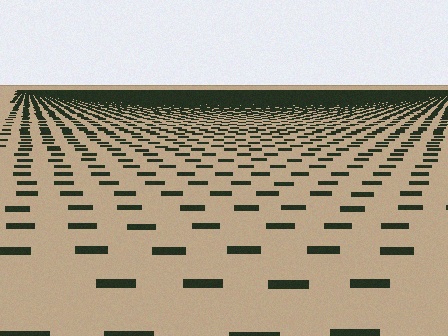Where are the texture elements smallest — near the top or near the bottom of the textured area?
Near the top.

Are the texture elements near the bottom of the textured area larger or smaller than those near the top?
Larger. Near the bottom, elements are closer to the viewer and appear at a bigger on-screen size.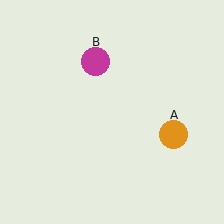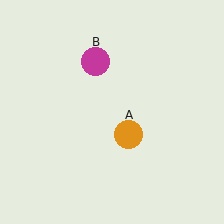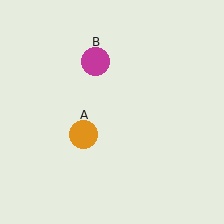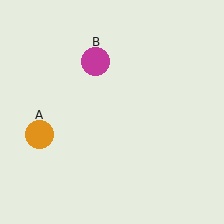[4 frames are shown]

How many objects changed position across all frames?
1 object changed position: orange circle (object A).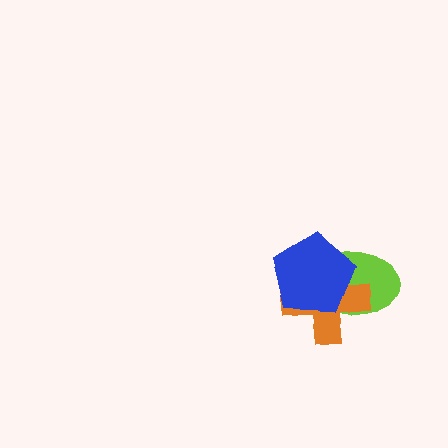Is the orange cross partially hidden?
Yes, it is partially covered by another shape.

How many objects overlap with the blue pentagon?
2 objects overlap with the blue pentagon.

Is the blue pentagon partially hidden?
No, no other shape covers it.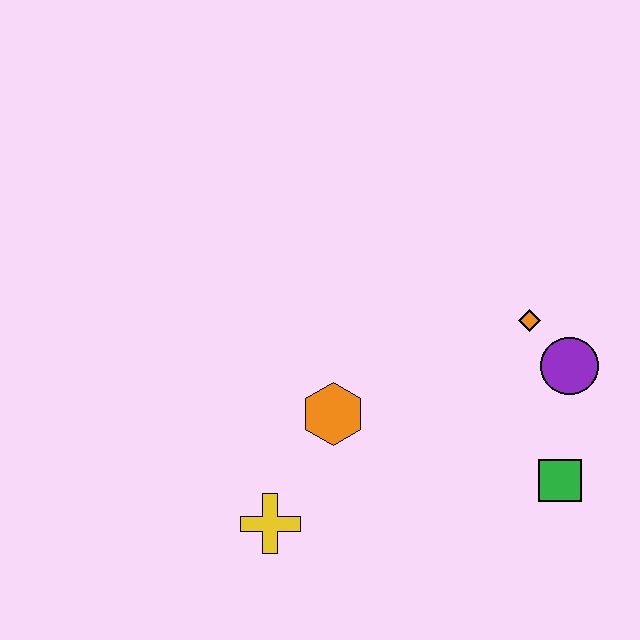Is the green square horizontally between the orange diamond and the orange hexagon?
No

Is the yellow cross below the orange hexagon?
Yes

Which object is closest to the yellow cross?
The orange hexagon is closest to the yellow cross.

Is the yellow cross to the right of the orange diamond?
No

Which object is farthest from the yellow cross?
The purple circle is farthest from the yellow cross.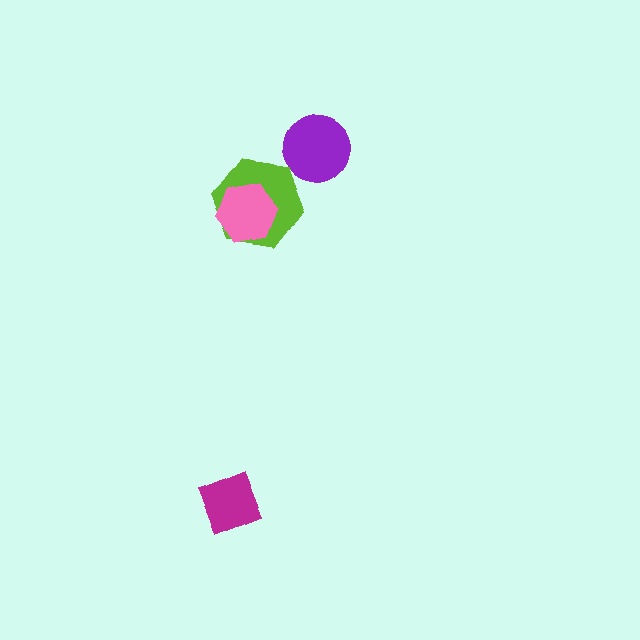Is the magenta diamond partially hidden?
No, no other shape covers it.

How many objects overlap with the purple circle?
0 objects overlap with the purple circle.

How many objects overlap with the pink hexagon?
1 object overlaps with the pink hexagon.